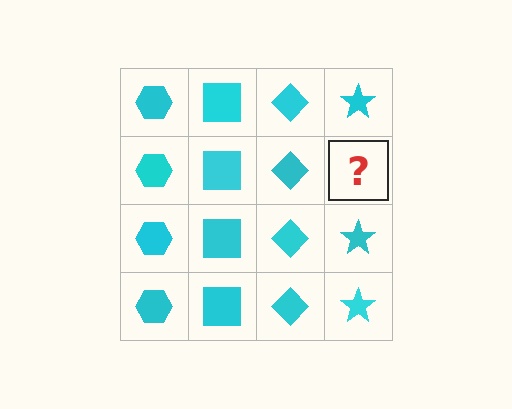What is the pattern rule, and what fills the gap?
The rule is that each column has a consistent shape. The gap should be filled with a cyan star.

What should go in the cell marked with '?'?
The missing cell should contain a cyan star.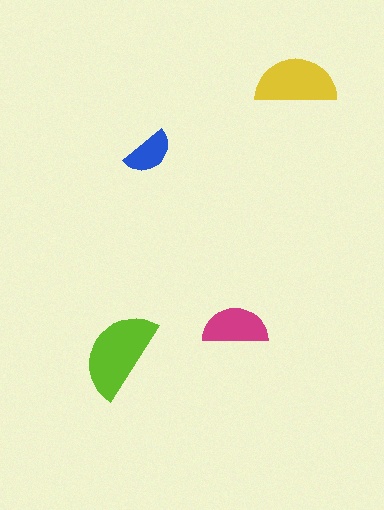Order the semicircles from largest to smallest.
the lime one, the yellow one, the magenta one, the blue one.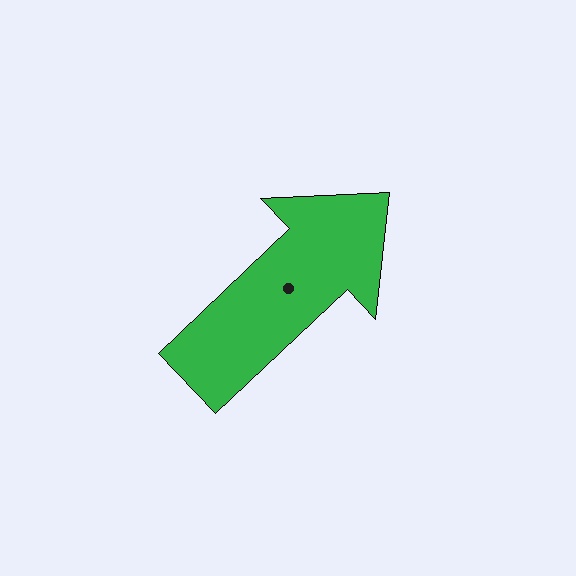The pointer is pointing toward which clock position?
Roughly 2 o'clock.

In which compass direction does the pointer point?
Northeast.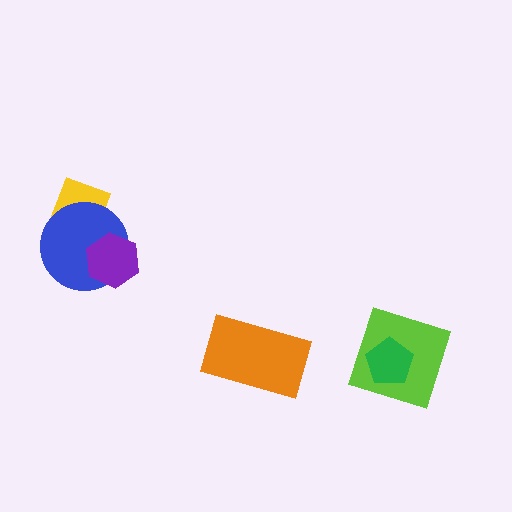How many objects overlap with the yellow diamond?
1 object overlaps with the yellow diamond.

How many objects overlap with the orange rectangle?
0 objects overlap with the orange rectangle.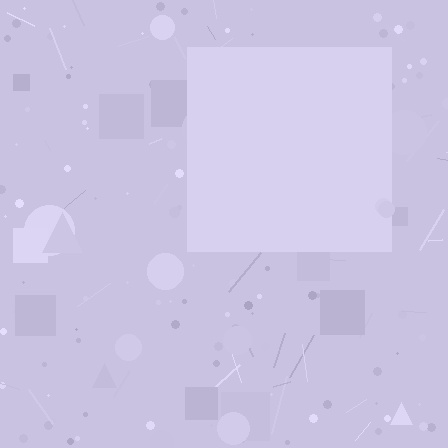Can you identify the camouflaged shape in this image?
The camouflaged shape is a square.